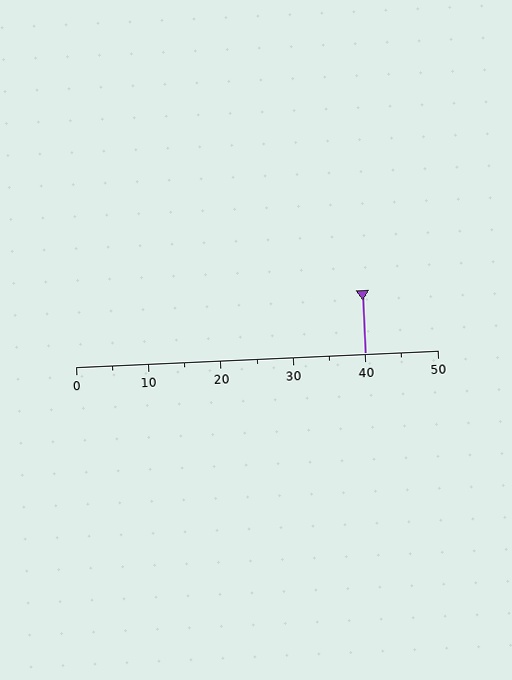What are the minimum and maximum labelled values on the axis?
The axis runs from 0 to 50.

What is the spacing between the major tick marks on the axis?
The major ticks are spaced 10 apart.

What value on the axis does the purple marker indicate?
The marker indicates approximately 40.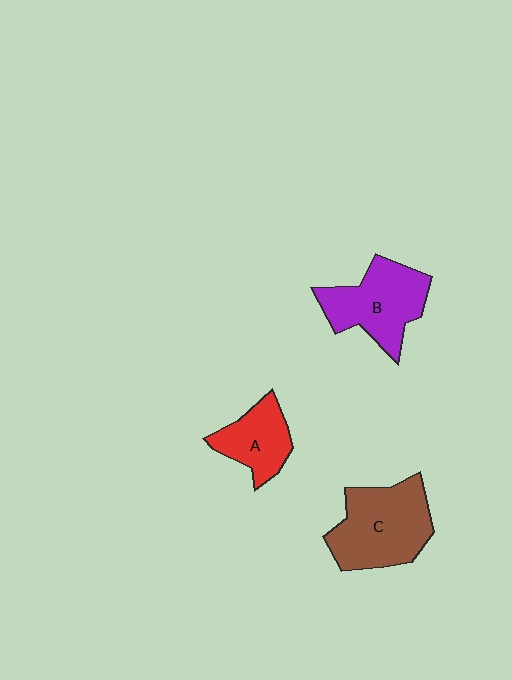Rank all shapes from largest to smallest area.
From largest to smallest: C (brown), B (purple), A (red).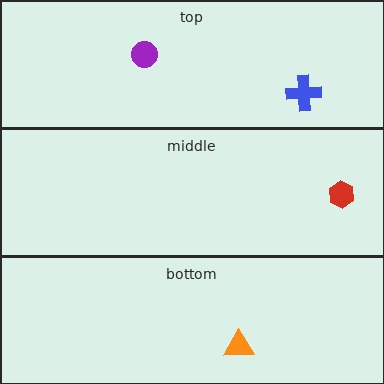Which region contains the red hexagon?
The middle region.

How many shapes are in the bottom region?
1.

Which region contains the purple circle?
The top region.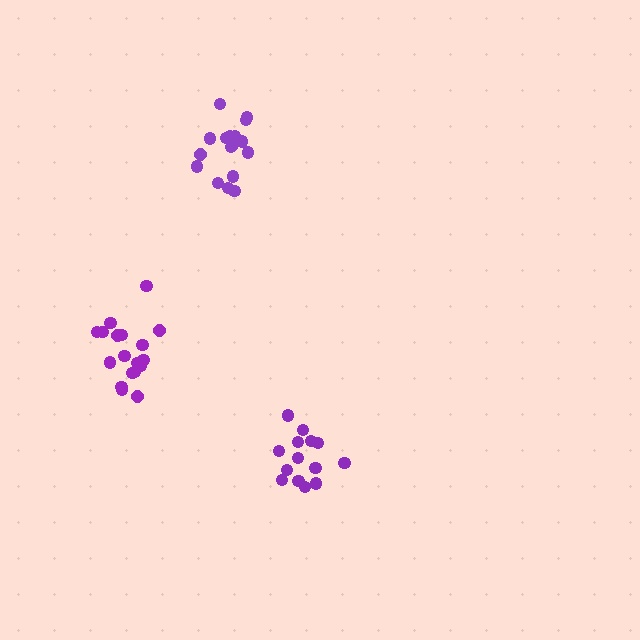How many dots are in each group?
Group 1: 18 dots, Group 2: 17 dots, Group 3: 14 dots (49 total).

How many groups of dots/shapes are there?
There are 3 groups.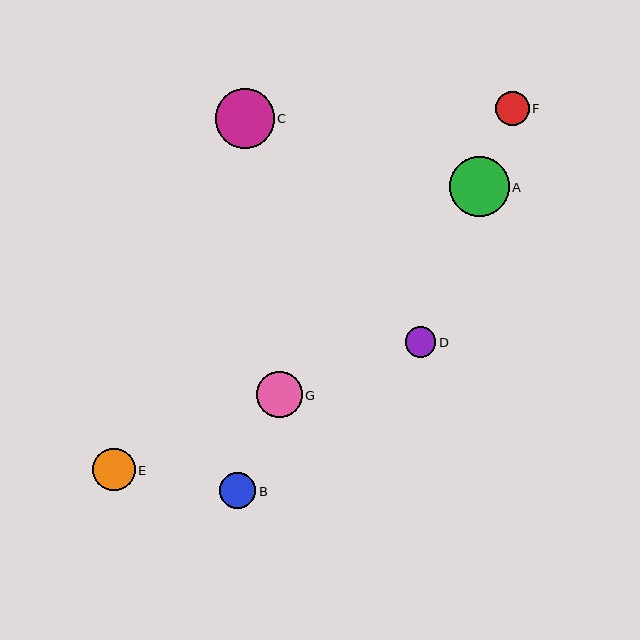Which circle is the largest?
Circle A is the largest with a size of approximately 60 pixels.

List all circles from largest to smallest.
From largest to smallest: A, C, G, E, B, F, D.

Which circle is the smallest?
Circle D is the smallest with a size of approximately 31 pixels.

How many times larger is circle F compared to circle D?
Circle F is approximately 1.1 times the size of circle D.